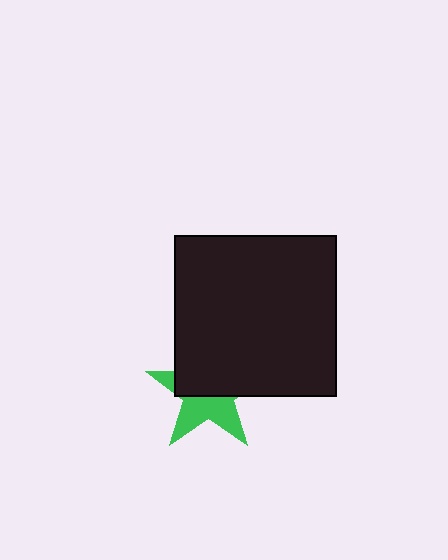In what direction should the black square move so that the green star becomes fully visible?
The black square should move up. That is the shortest direction to clear the overlap and leave the green star fully visible.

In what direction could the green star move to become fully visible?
The green star could move down. That would shift it out from behind the black square entirely.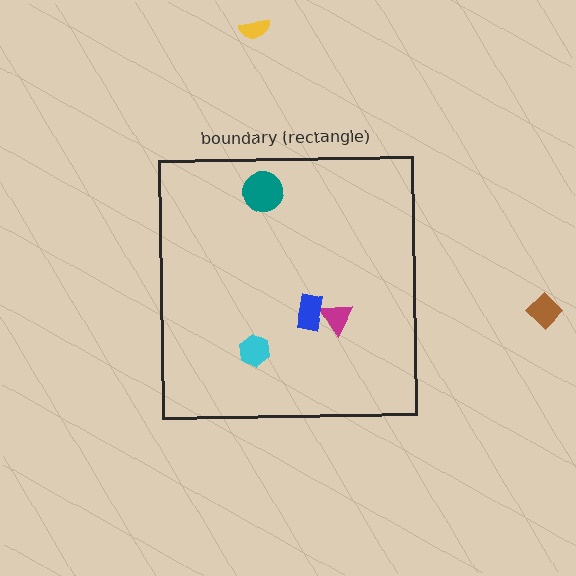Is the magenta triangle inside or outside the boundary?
Inside.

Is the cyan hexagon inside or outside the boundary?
Inside.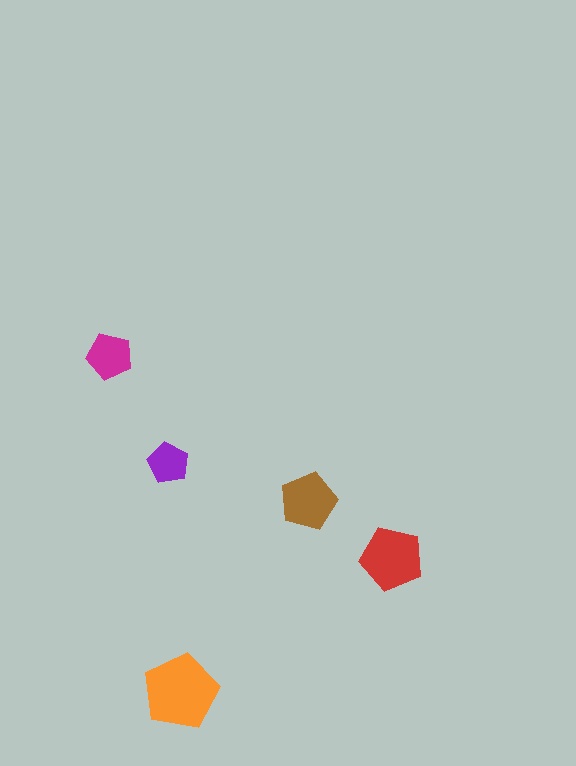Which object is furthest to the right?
The red pentagon is rightmost.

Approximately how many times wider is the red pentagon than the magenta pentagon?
About 1.5 times wider.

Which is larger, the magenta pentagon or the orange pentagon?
The orange one.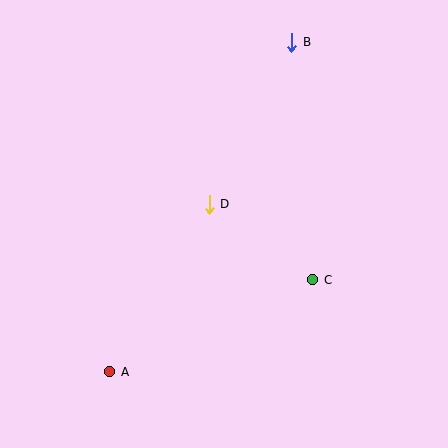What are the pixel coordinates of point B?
Point B is at (292, 42).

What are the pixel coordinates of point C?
Point C is at (313, 280).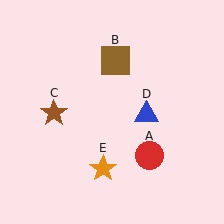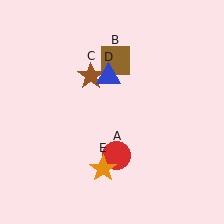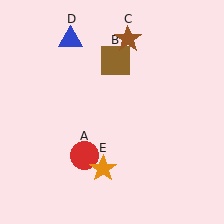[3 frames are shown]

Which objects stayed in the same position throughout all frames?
Brown square (object B) and orange star (object E) remained stationary.